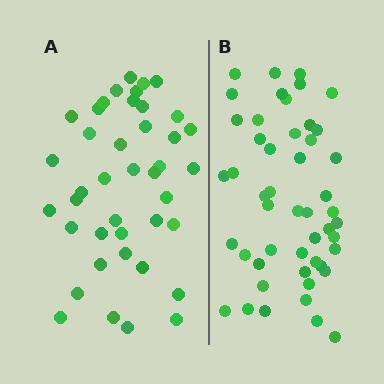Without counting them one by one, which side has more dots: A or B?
Region B (the right region) has more dots.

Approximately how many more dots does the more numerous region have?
Region B has roughly 8 or so more dots than region A.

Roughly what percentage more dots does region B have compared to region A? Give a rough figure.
About 20% more.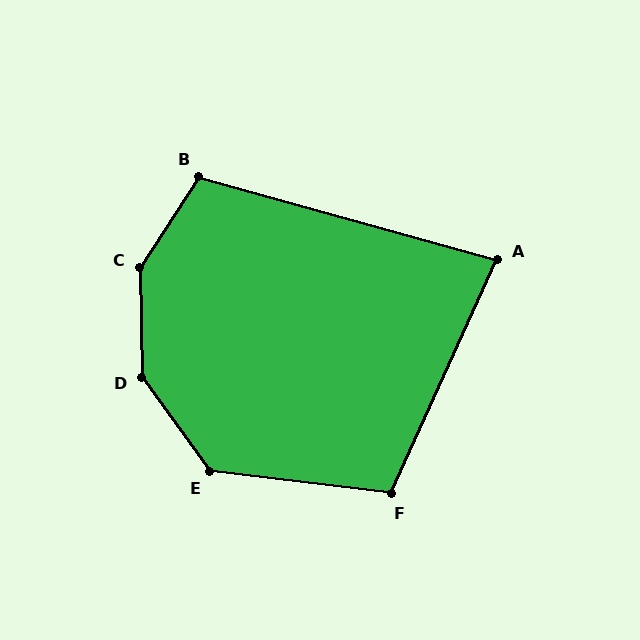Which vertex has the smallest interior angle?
A, at approximately 81 degrees.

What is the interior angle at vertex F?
Approximately 107 degrees (obtuse).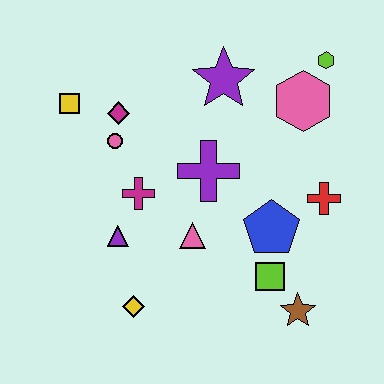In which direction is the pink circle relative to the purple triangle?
The pink circle is above the purple triangle.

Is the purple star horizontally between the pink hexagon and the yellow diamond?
Yes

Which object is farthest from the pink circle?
The brown star is farthest from the pink circle.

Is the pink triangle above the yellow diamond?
Yes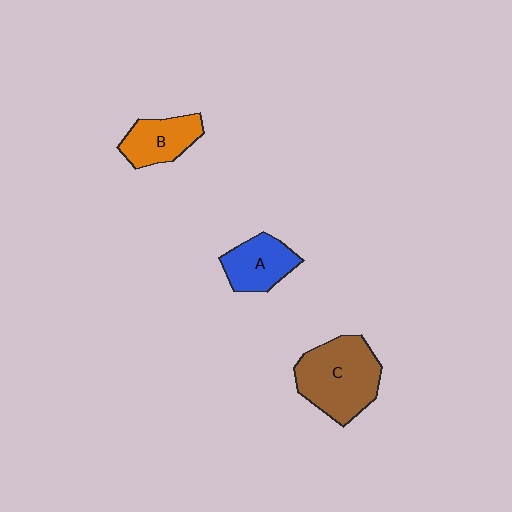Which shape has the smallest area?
Shape B (orange).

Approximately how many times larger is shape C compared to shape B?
Approximately 1.7 times.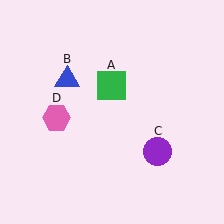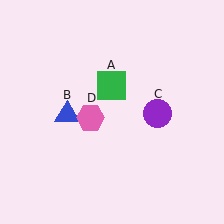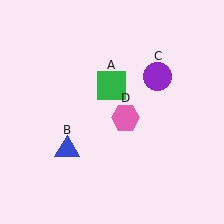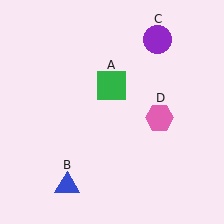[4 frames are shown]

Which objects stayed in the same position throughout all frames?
Green square (object A) remained stationary.